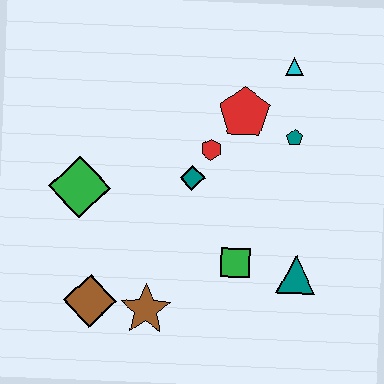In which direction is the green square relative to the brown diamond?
The green square is to the right of the brown diamond.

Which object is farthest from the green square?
The cyan triangle is farthest from the green square.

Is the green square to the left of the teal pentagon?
Yes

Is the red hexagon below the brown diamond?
No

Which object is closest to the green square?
The teal triangle is closest to the green square.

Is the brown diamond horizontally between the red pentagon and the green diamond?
Yes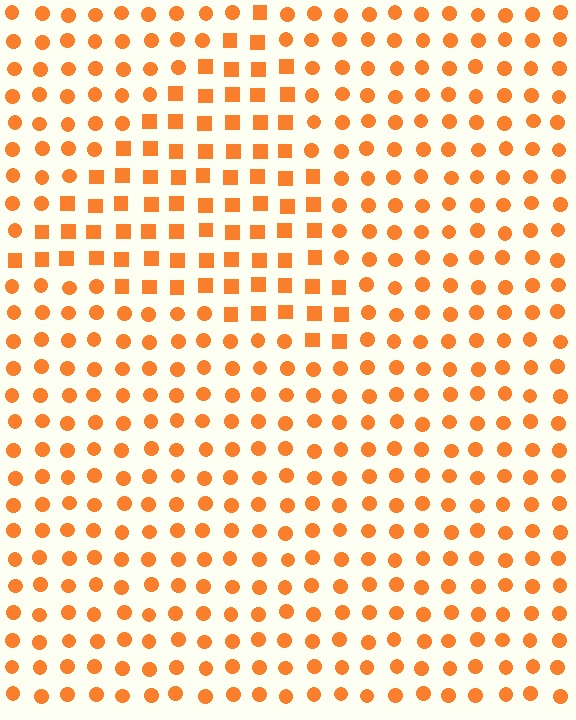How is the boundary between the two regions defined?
The boundary is defined by a change in element shape: squares inside vs. circles outside. All elements share the same color and spacing.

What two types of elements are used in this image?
The image uses squares inside the triangle region and circles outside it.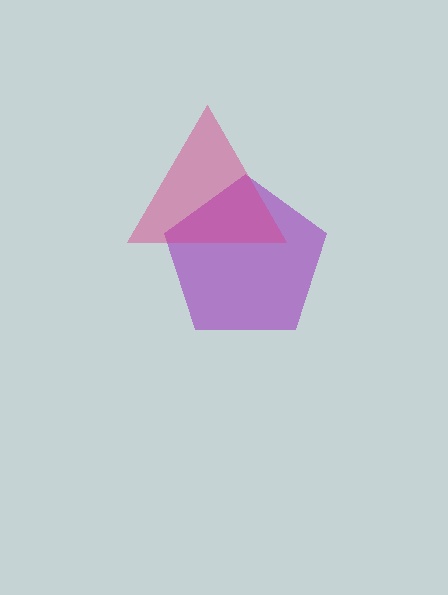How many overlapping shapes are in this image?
There are 2 overlapping shapes in the image.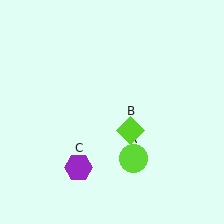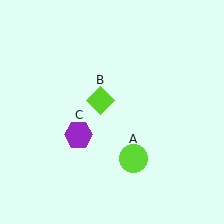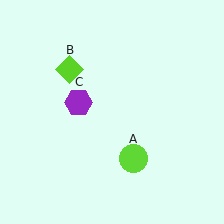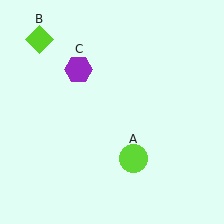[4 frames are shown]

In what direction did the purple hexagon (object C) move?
The purple hexagon (object C) moved up.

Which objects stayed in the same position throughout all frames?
Lime circle (object A) remained stationary.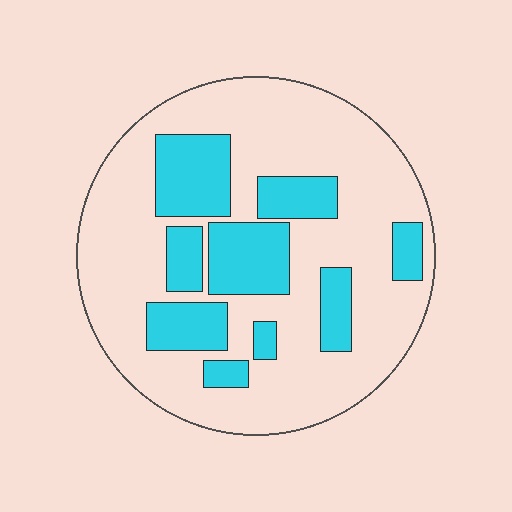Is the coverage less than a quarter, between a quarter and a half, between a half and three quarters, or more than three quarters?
Between a quarter and a half.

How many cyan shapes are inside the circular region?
9.